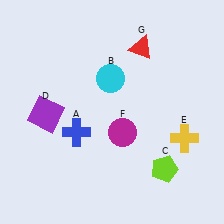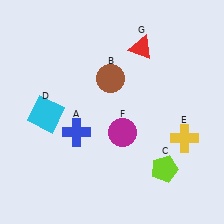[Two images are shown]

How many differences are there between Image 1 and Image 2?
There are 2 differences between the two images.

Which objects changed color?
B changed from cyan to brown. D changed from purple to cyan.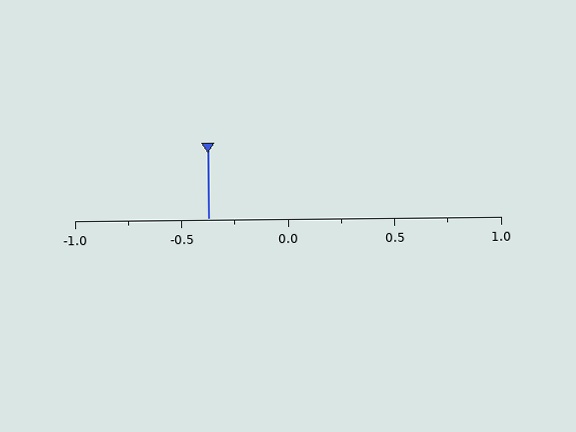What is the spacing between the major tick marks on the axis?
The major ticks are spaced 0.5 apart.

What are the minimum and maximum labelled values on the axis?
The axis runs from -1.0 to 1.0.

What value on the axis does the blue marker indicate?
The marker indicates approximately -0.38.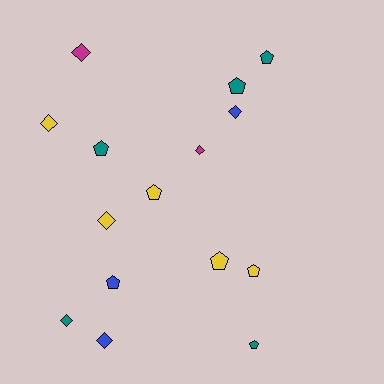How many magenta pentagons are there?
There are no magenta pentagons.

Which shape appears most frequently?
Pentagon, with 8 objects.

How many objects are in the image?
There are 15 objects.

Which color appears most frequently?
Teal, with 5 objects.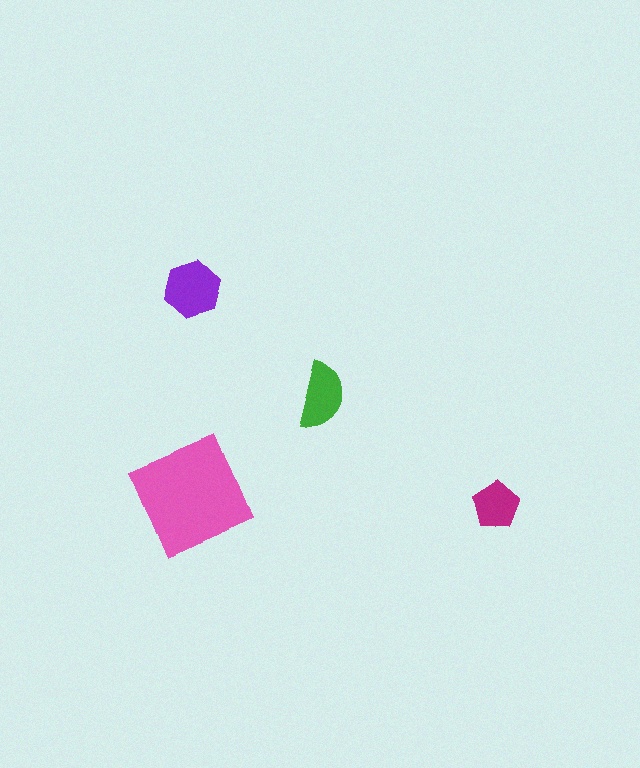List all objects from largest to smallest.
The pink square, the purple hexagon, the green semicircle, the magenta pentagon.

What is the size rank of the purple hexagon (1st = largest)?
2nd.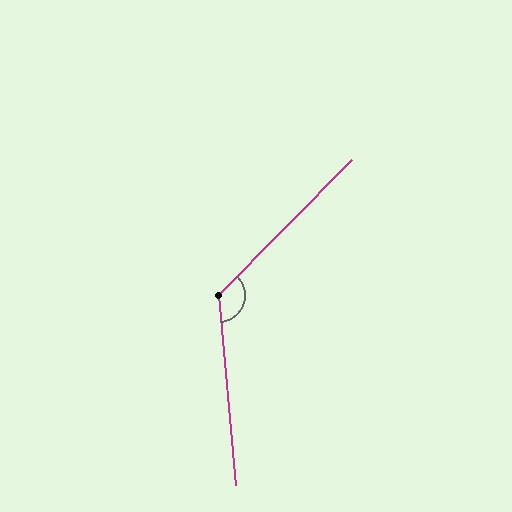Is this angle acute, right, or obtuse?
It is obtuse.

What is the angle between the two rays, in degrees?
Approximately 130 degrees.